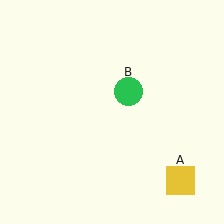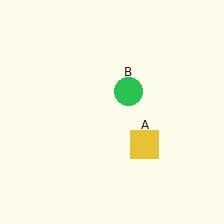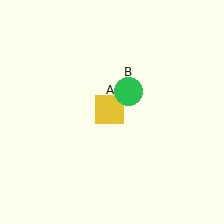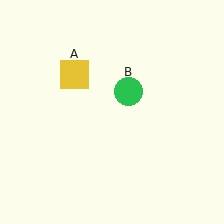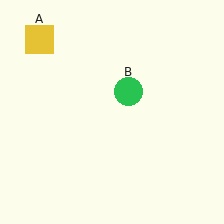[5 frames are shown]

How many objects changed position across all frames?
1 object changed position: yellow square (object A).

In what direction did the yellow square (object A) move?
The yellow square (object A) moved up and to the left.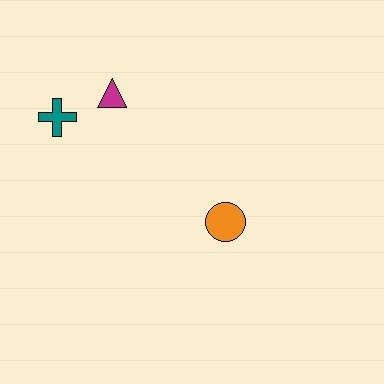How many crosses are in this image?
There is 1 cross.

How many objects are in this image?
There are 3 objects.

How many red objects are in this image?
There are no red objects.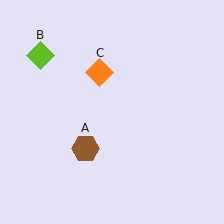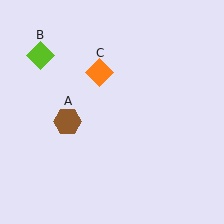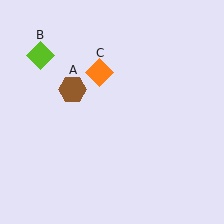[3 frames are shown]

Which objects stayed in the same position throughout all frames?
Lime diamond (object B) and orange diamond (object C) remained stationary.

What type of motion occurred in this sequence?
The brown hexagon (object A) rotated clockwise around the center of the scene.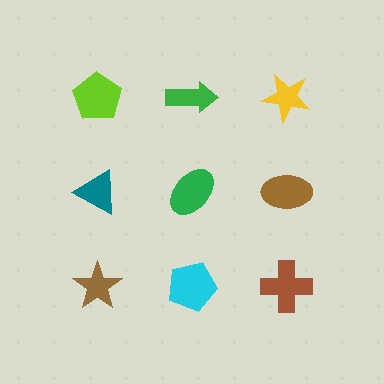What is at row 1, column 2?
A green arrow.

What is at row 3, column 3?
A brown cross.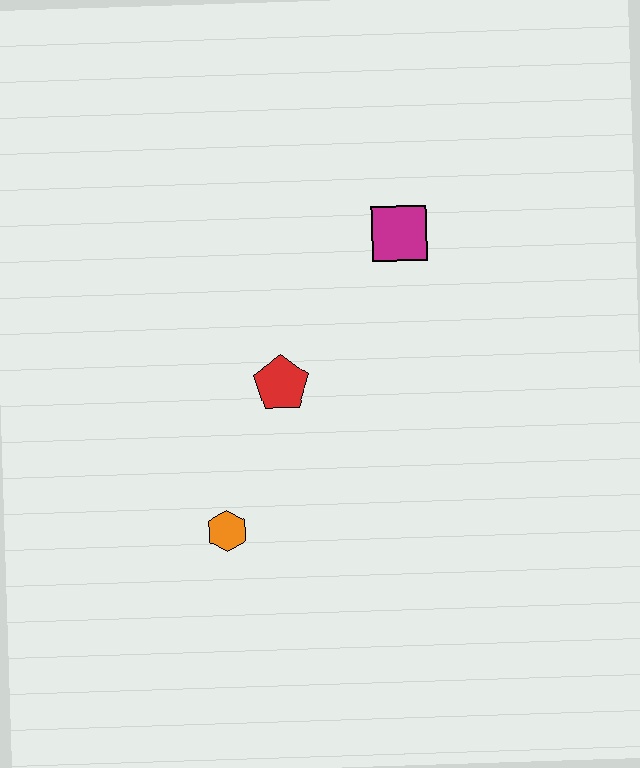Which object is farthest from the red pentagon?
The magenta square is farthest from the red pentagon.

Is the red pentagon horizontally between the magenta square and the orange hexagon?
Yes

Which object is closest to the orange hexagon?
The red pentagon is closest to the orange hexagon.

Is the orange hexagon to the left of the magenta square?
Yes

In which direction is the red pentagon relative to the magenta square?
The red pentagon is below the magenta square.